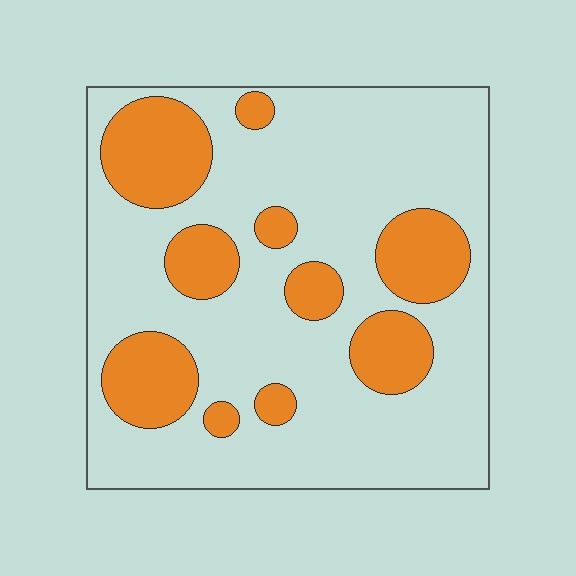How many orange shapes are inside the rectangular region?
10.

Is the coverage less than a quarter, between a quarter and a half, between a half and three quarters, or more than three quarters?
Between a quarter and a half.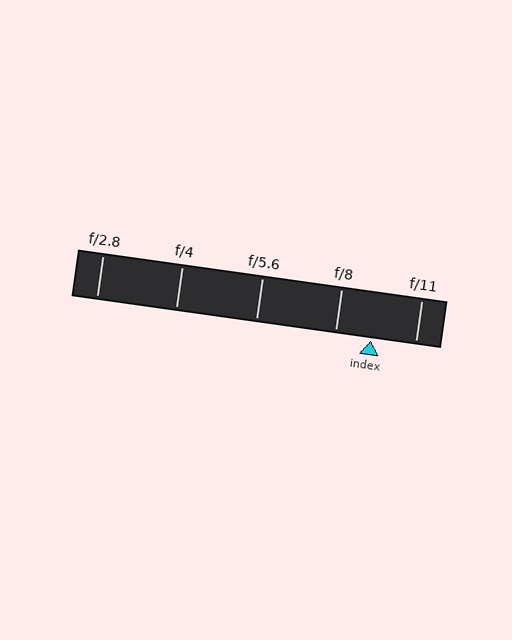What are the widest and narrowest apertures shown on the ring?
The widest aperture shown is f/2.8 and the narrowest is f/11.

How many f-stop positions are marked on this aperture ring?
There are 5 f-stop positions marked.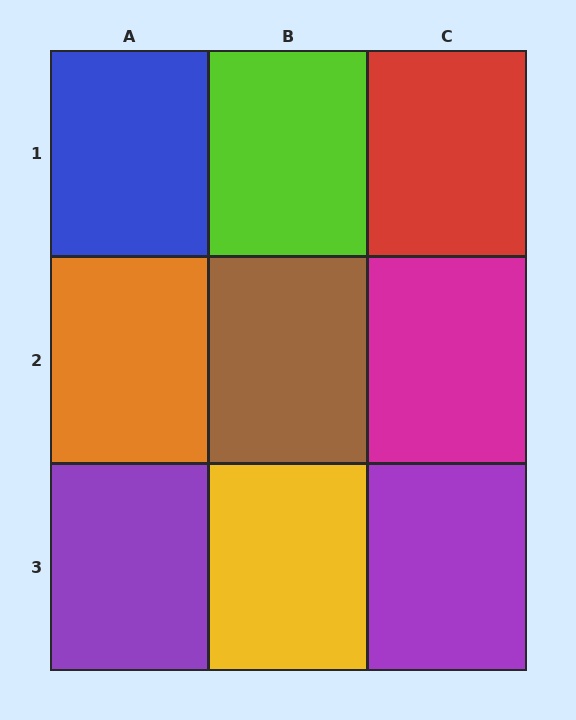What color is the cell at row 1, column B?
Lime.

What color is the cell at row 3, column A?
Purple.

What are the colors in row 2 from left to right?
Orange, brown, magenta.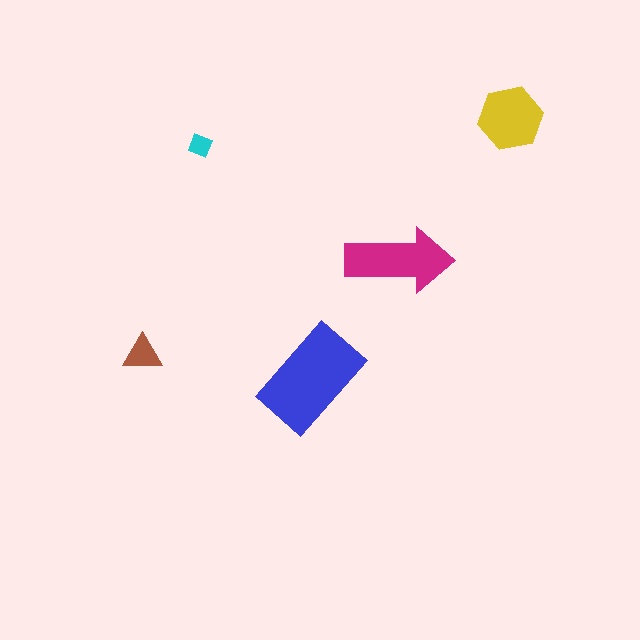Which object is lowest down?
The blue rectangle is bottommost.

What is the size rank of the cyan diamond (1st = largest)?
5th.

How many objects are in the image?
There are 5 objects in the image.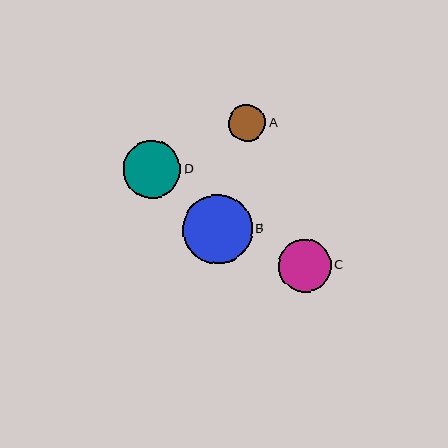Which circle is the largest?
Circle B is the largest with a size of approximately 70 pixels.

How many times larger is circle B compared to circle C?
Circle B is approximately 1.3 times the size of circle C.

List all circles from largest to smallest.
From largest to smallest: B, D, C, A.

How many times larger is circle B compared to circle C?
Circle B is approximately 1.3 times the size of circle C.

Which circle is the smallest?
Circle A is the smallest with a size of approximately 37 pixels.